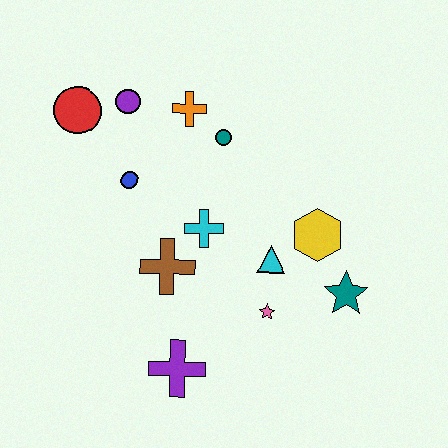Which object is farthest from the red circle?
The teal star is farthest from the red circle.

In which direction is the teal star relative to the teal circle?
The teal star is below the teal circle.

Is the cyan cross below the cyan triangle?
No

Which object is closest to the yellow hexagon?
The cyan triangle is closest to the yellow hexagon.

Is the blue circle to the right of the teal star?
No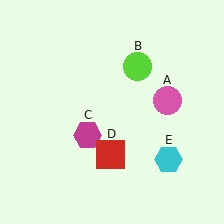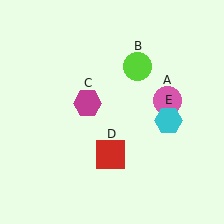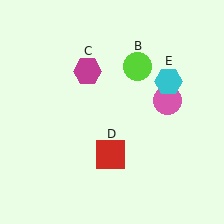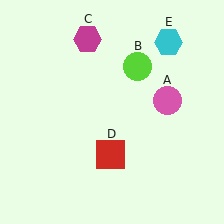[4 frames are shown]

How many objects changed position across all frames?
2 objects changed position: magenta hexagon (object C), cyan hexagon (object E).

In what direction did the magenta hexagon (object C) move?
The magenta hexagon (object C) moved up.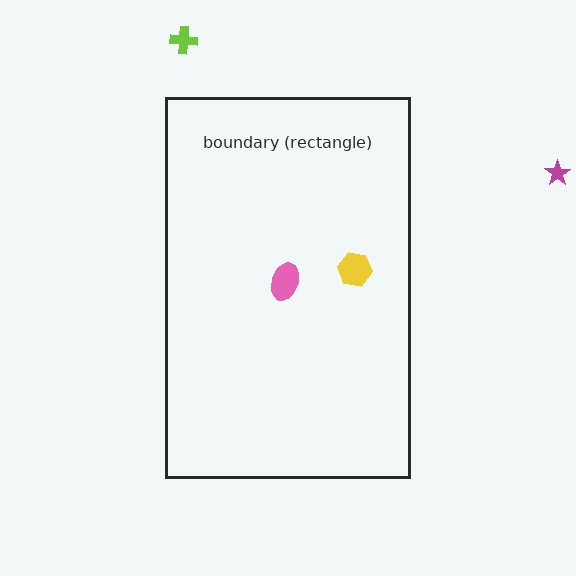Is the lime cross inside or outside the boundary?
Outside.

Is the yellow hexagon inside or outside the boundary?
Inside.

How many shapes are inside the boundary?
2 inside, 2 outside.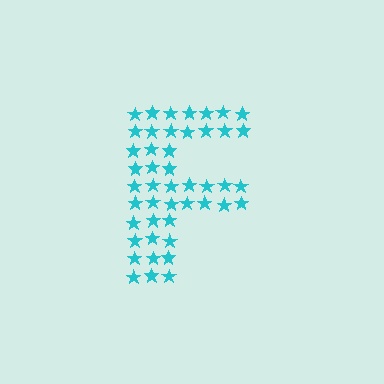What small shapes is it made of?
It is made of small stars.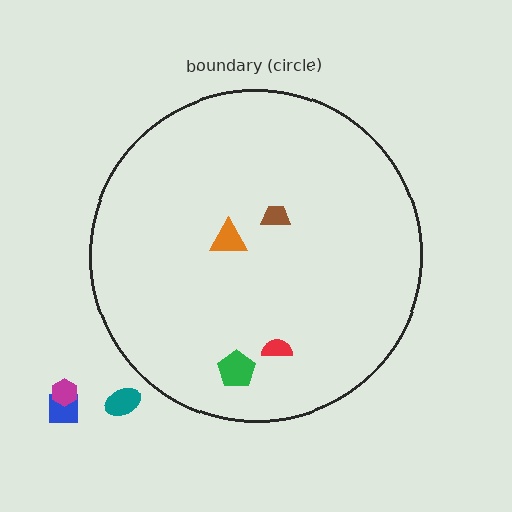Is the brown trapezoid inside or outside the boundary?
Inside.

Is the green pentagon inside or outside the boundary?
Inside.